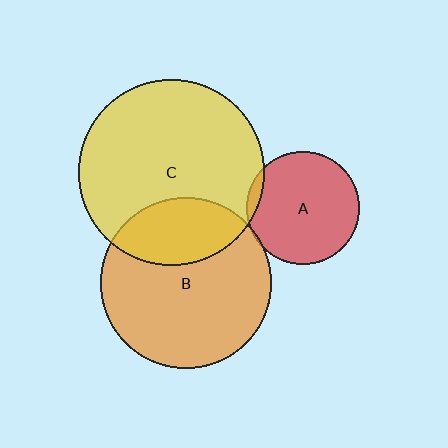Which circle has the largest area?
Circle C (yellow).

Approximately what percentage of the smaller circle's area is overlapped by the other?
Approximately 30%.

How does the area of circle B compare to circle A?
Approximately 2.3 times.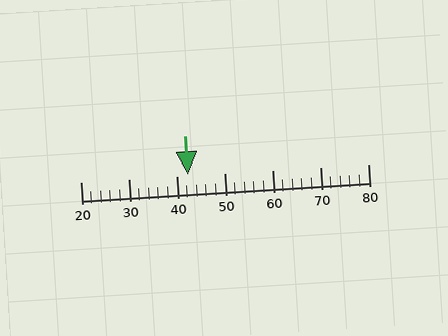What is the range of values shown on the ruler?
The ruler shows values from 20 to 80.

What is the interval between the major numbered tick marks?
The major tick marks are spaced 10 units apart.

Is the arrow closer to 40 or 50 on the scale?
The arrow is closer to 40.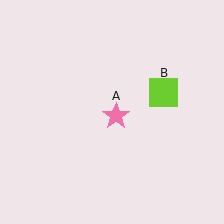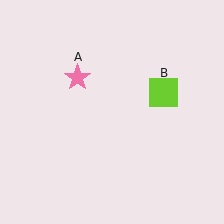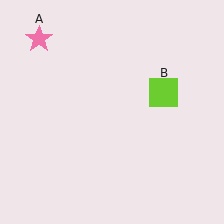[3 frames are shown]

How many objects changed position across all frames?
1 object changed position: pink star (object A).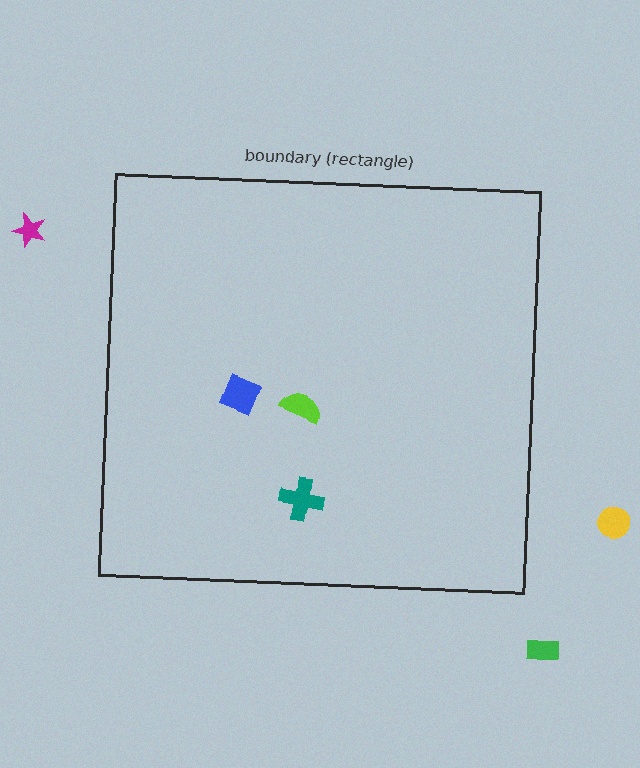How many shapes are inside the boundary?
3 inside, 3 outside.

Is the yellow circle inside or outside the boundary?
Outside.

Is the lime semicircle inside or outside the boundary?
Inside.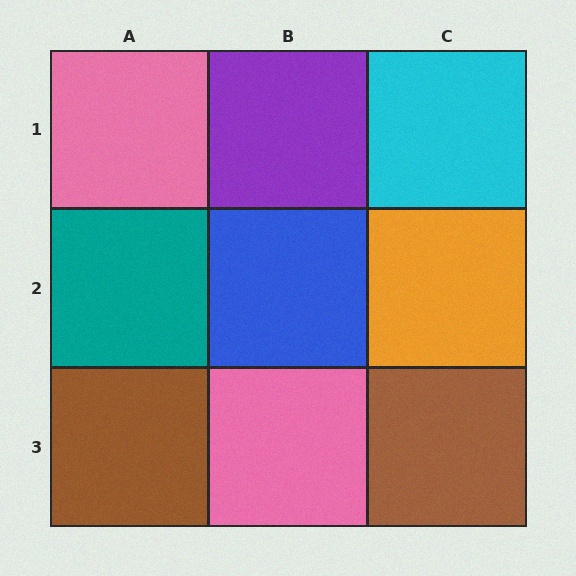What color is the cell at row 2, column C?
Orange.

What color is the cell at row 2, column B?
Blue.